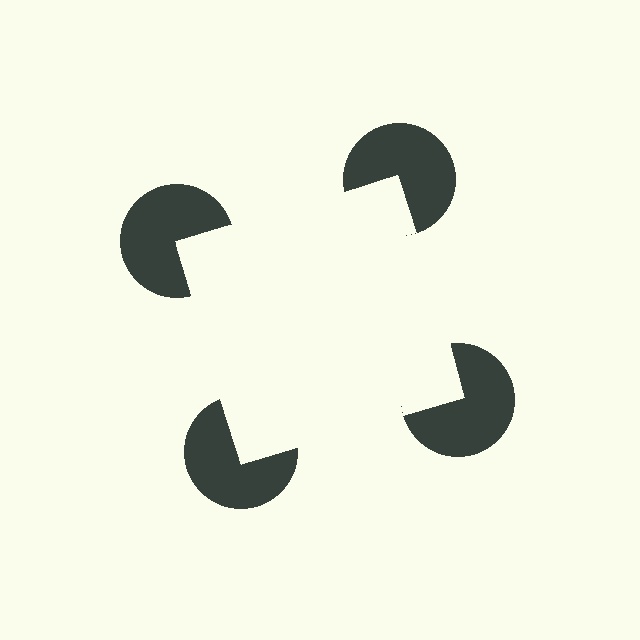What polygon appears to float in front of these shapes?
An illusory square — its edges are inferred from the aligned wedge cuts in the pac-man discs, not physically drawn.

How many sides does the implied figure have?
4 sides.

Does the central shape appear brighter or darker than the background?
It typically appears slightly brighter than the background, even though no actual brightness change is drawn.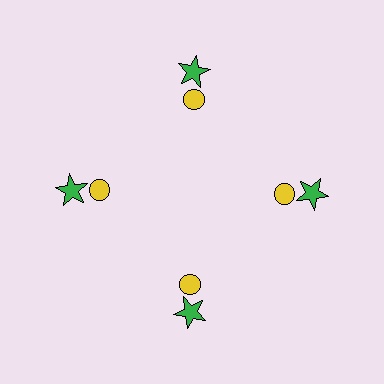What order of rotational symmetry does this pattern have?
This pattern has 4-fold rotational symmetry.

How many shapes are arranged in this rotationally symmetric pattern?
There are 8 shapes, arranged in 4 groups of 2.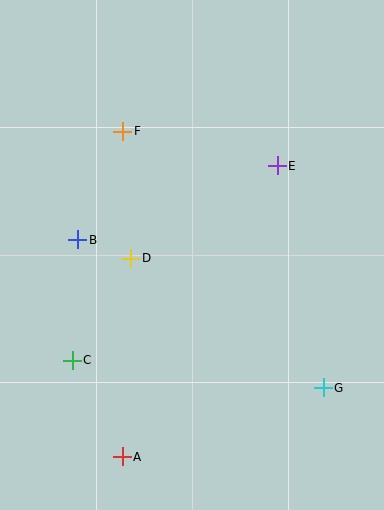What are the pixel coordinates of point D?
Point D is at (131, 258).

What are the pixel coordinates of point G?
Point G is at (323, 388).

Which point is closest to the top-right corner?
Point E is closest to the top-right corner.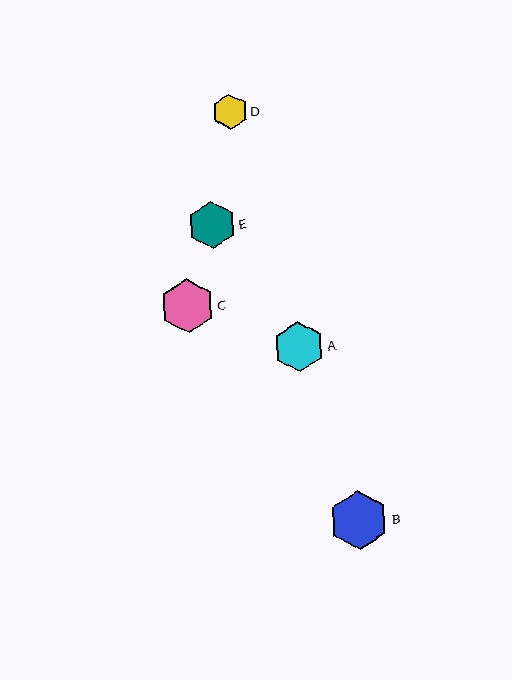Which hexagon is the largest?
Hexagon B is the largest with a size of approximately 59 pixels.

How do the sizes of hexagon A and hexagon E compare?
Hexagon A and hexagon E are approximately the same size.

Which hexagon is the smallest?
Hexagon D is the smallest with a size of approximately 35 pixels.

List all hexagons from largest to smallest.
From largest to smallest: B, C, A, E, D.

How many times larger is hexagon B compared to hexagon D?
Hexagon B is approximately 1.7 times the size of hexagon D.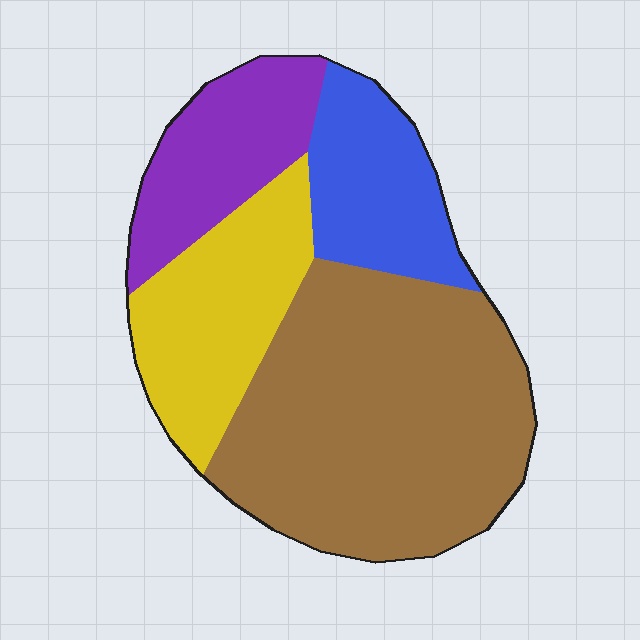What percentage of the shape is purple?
Purple takes up less than a sixth of the shape.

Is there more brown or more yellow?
Brown.